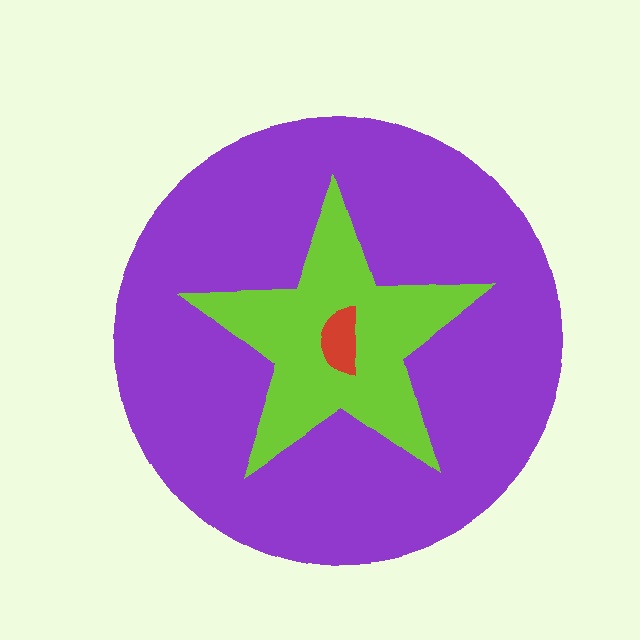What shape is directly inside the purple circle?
The lime star.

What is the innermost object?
The red semicircle.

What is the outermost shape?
The purple circle.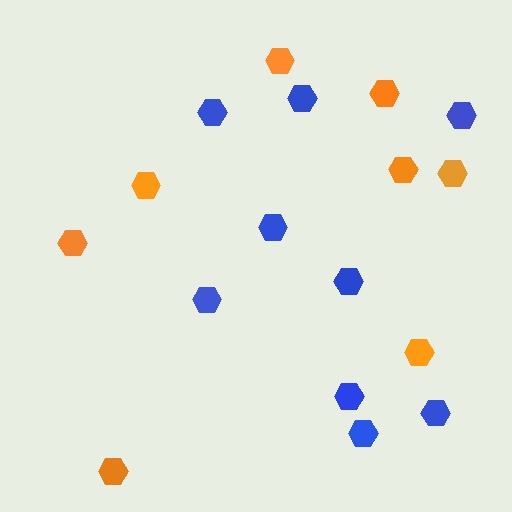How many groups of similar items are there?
There are 2 groups: one group of blue hexagons (9) and one group of orange hexagons (8).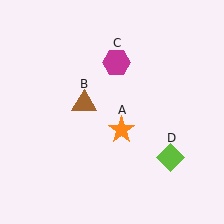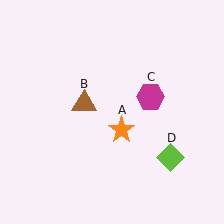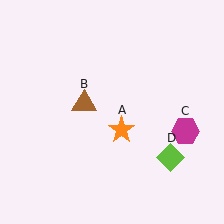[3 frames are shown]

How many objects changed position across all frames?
1 object changed position: magenta hexagon (object C).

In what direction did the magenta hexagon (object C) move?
The magenta hexagon (object C) moved down and to the right.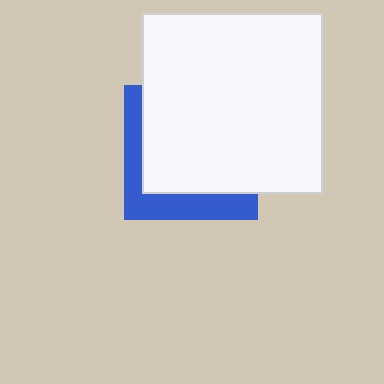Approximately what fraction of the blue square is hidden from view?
Roughly 70% of the blue square is hidden behind the white square.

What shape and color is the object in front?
The object in front is a white square.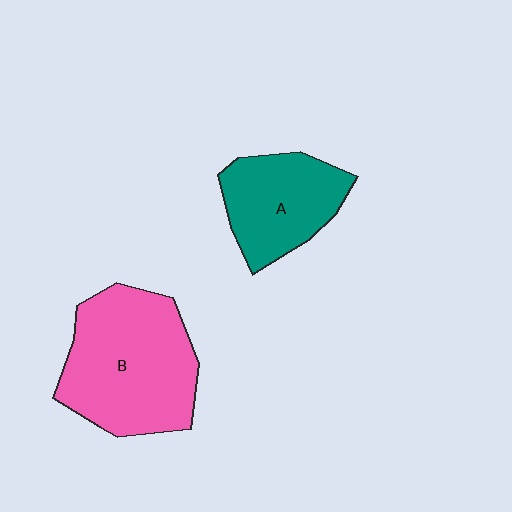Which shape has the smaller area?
Shape A (teal).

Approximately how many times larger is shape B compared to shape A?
Approximately 1.6 times.